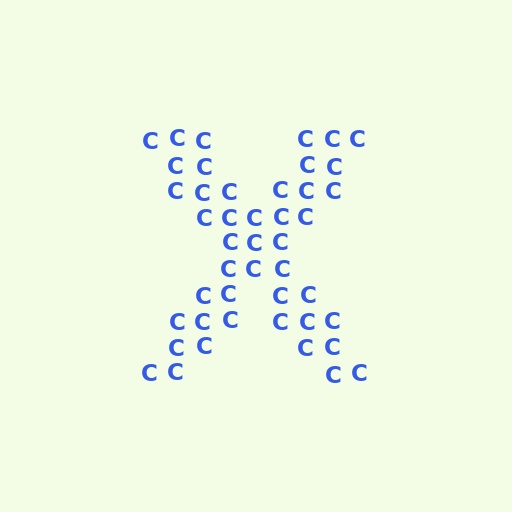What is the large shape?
The large shape is the letter X.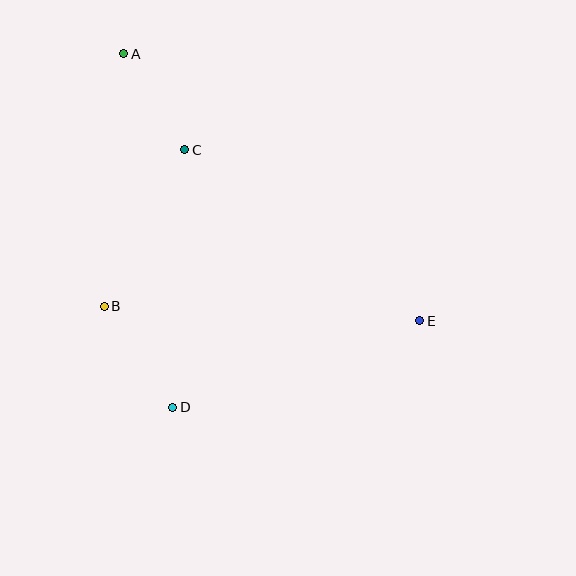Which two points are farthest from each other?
Points A and E are farthest from each other.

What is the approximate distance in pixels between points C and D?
The distance between C and D is approximately 258 pixels.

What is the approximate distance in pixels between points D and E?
The distance between D and E is approximately 262 pixels.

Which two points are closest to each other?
Points A and C are closest to each other.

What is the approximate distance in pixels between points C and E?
The distance between C and E is approximately 291 pixels.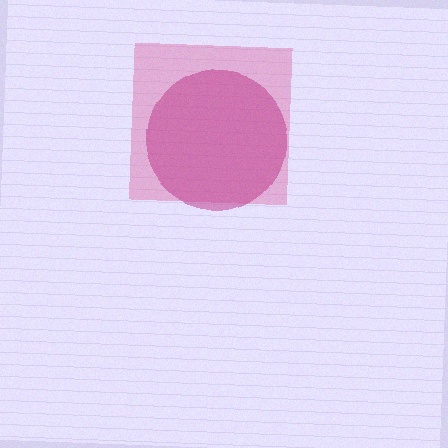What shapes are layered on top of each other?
The layered shapes are: a pink square, a magenta circle.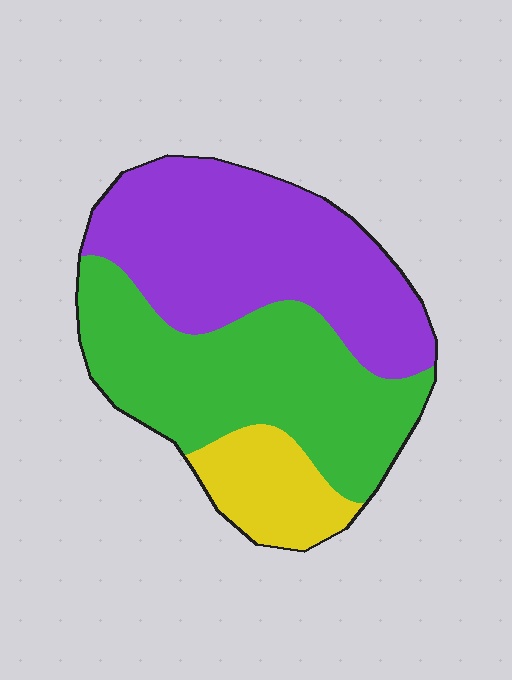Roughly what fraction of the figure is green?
Green takes up between a quarter and a half of the figure.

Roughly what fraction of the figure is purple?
Purple covers roughly 45% of the figure.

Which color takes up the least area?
Yellow, at roughly 15%.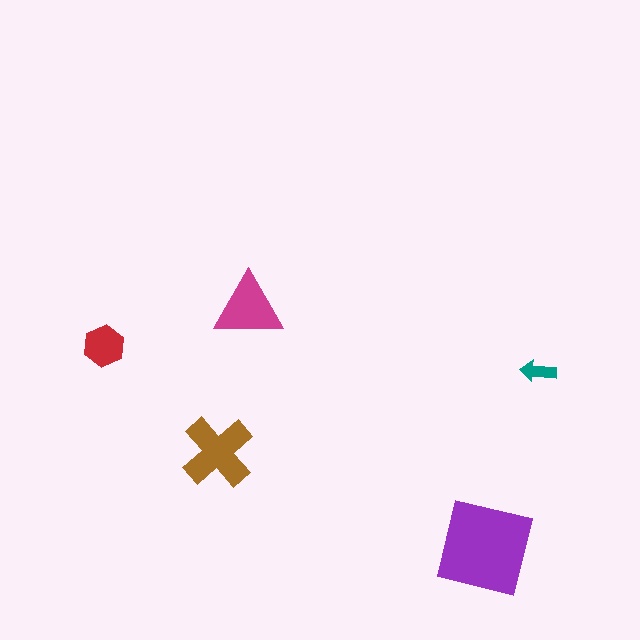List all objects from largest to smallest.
The purple square, the brown cross, the magenta triangle, the red hexagon, the teal arrow.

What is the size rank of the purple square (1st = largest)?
1st.